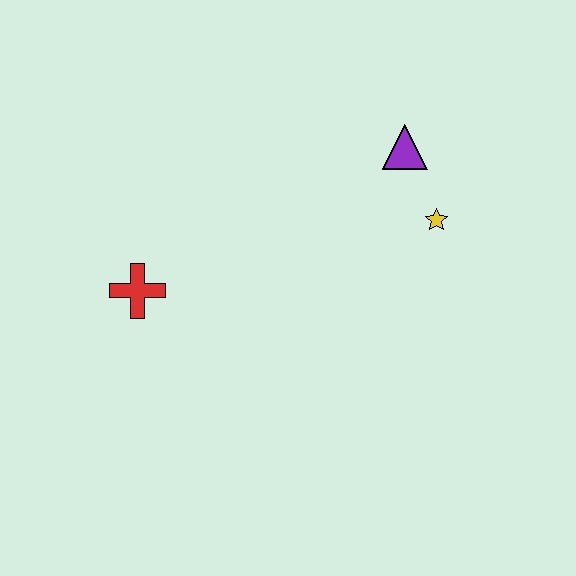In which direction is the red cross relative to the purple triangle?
The red cross is to the left of the purple triangle.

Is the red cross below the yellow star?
Yes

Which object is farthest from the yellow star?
The red cross is farthest from the yellow star.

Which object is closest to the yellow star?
The purple triangle is closest to the yellow star.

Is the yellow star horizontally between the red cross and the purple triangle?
No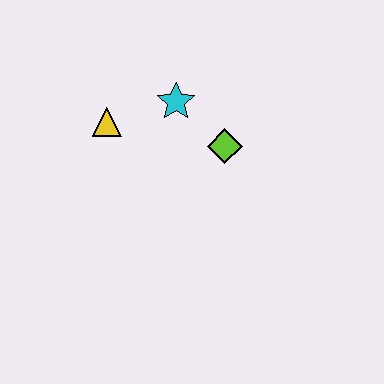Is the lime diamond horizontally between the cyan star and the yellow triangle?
No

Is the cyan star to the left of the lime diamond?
Yes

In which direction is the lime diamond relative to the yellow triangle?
The lime diamond is to the right of the yellow triangle.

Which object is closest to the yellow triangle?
The cyan star is closest to the yellow triangle.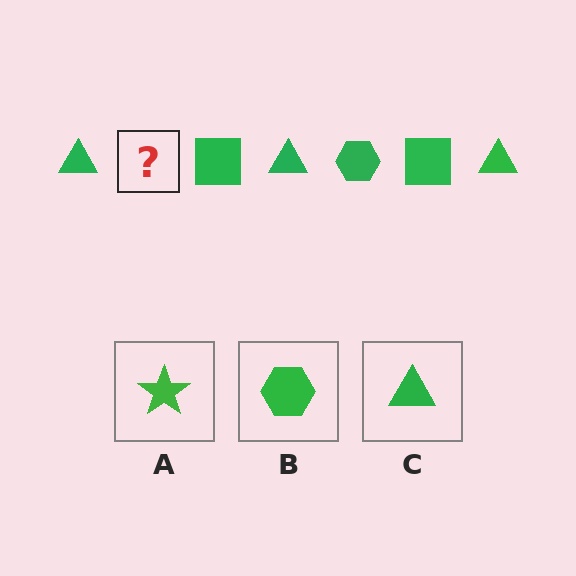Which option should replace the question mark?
Option B.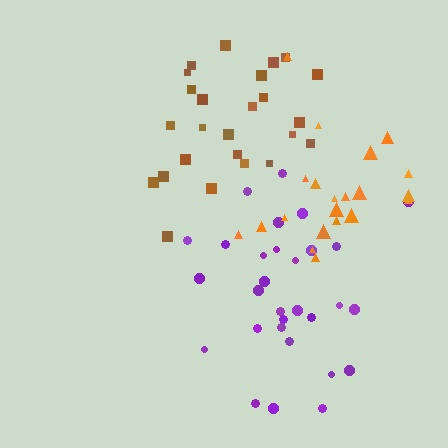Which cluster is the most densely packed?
Purple.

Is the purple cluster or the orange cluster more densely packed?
Purple.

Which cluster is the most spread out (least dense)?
Orange.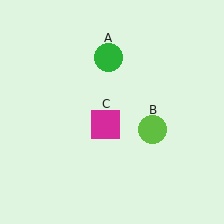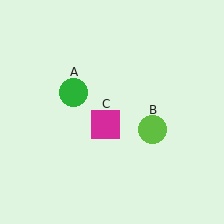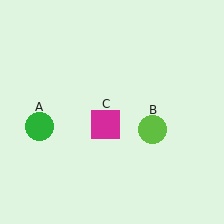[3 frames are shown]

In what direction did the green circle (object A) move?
The green circle (object A) moved down and to the left.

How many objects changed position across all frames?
1 object changed position: green circle (object A).